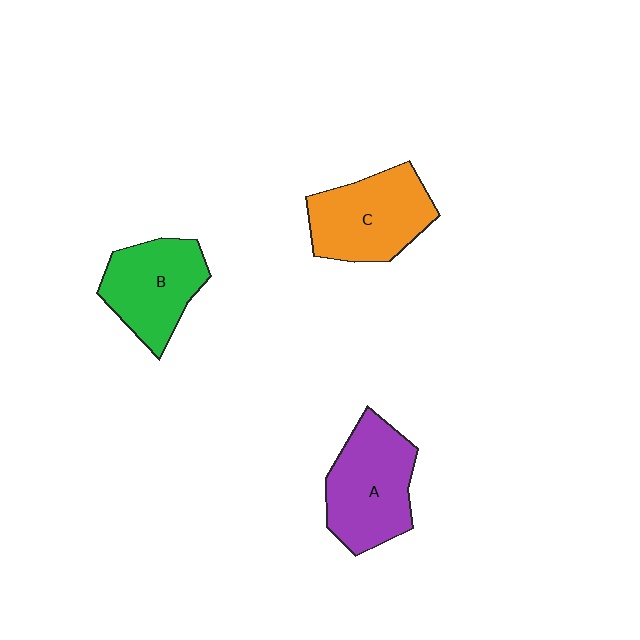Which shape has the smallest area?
Shape B (green).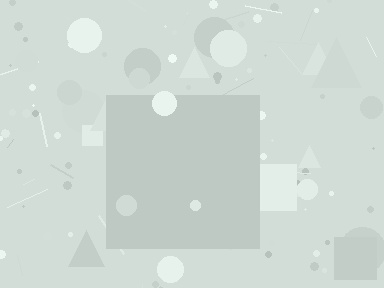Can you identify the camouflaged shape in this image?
The camouflaged shape is a square.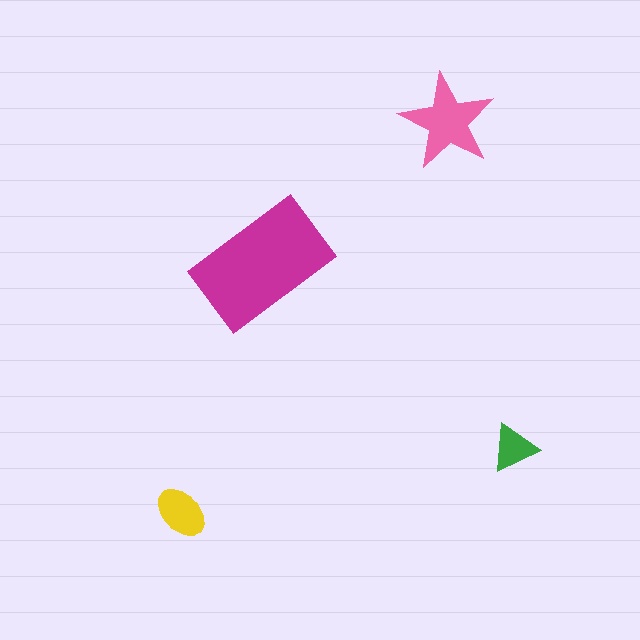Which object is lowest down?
The yellow ellipse is bottommost.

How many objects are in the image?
There are 4 objects in the image.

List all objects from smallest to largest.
The green triangle, the yellow ellipse, the pink star, the magenta rectangle.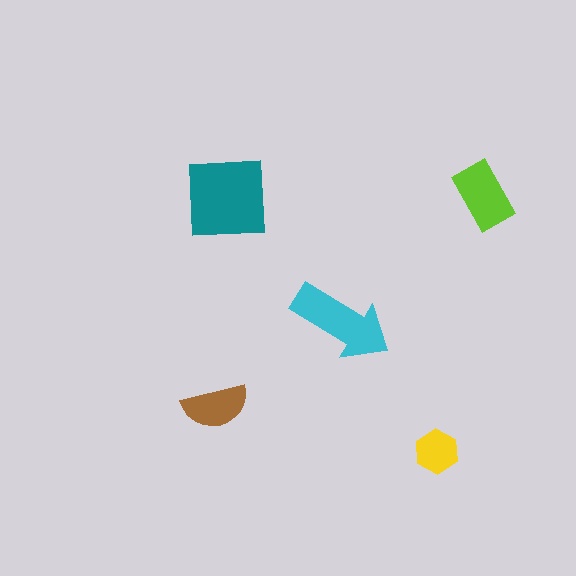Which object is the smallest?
The yellow hexagon.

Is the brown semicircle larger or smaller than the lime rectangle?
Smaller.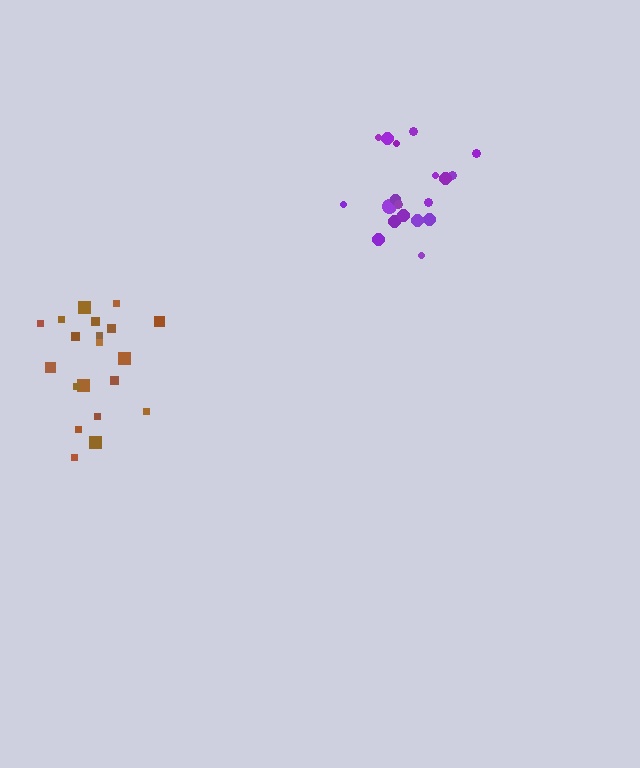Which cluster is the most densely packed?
Purple.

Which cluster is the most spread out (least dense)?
Brown.